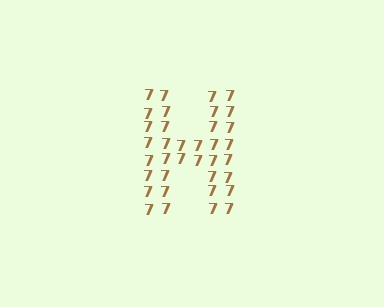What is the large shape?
The large shape is the letter H.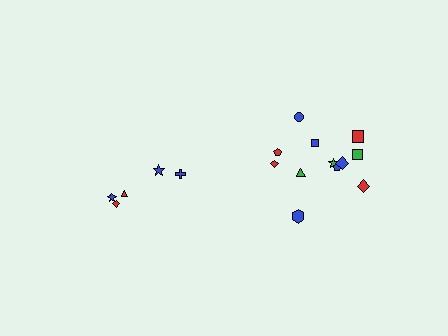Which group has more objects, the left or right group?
The right group.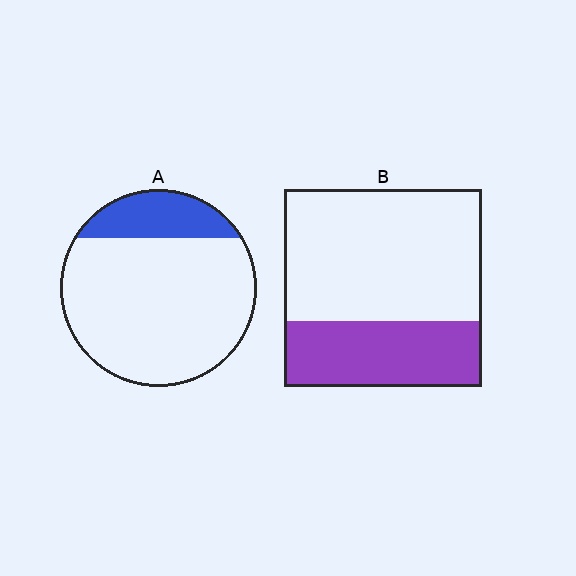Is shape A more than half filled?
No.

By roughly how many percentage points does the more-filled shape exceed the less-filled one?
By roughly 15 percentage points (B over A).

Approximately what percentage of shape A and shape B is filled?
A is approximately 20% and B is approximately 35%.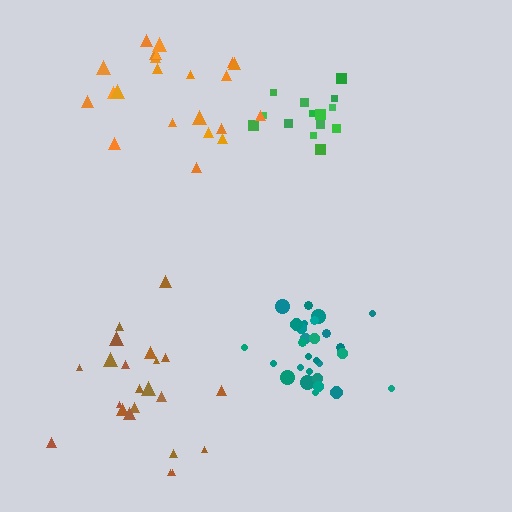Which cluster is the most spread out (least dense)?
Brown.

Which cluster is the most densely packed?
Teal.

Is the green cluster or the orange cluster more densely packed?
Green.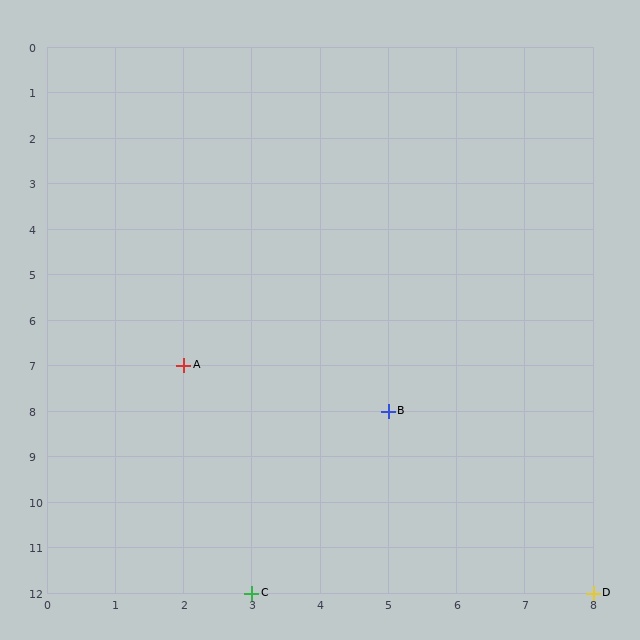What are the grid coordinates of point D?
Point D is at grid coordinates (8, 12).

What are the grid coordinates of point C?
Point C is at grid coordinates (3, 12).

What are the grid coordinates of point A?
Point A is at grid coordinates (2, 7).